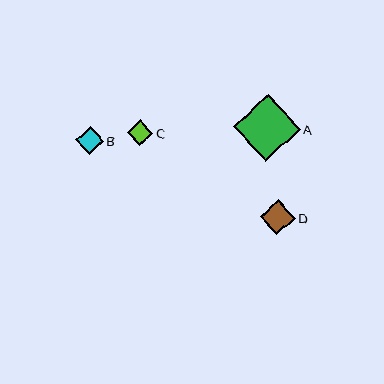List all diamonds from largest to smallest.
From largest to smallest: A, D, B, C.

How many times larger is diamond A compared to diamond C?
Diamond A is approximately 2.6 times the size of diamond C.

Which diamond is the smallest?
Diamond C is the smallest with a size of approximately 26 pixels.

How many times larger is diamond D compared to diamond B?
Diamond D is approximately 1.3 times the size of diamond B.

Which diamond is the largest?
Diamond A is the largest with a size of approximately 67 pixels.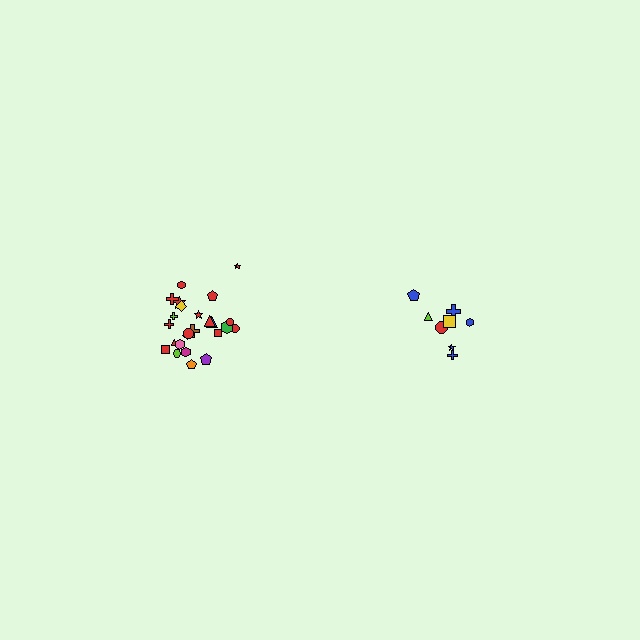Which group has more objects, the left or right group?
The left group.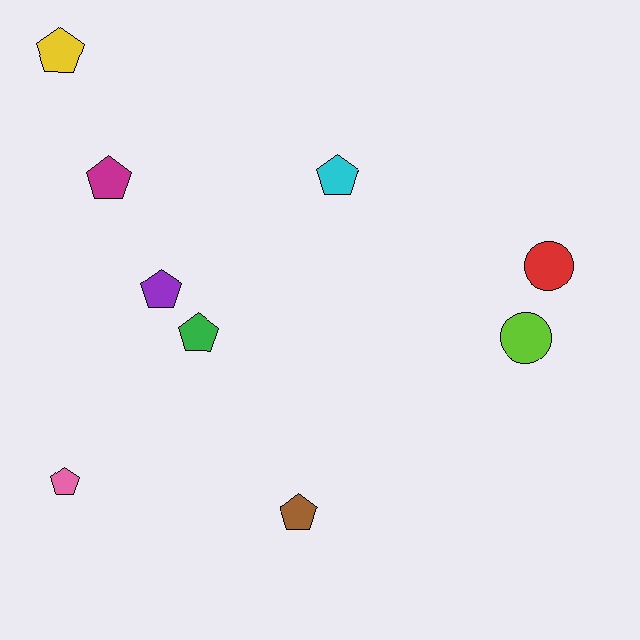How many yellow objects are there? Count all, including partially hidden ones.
There is 1 yellow object.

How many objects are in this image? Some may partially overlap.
There are 9 objects.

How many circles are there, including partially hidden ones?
There are 2 circles.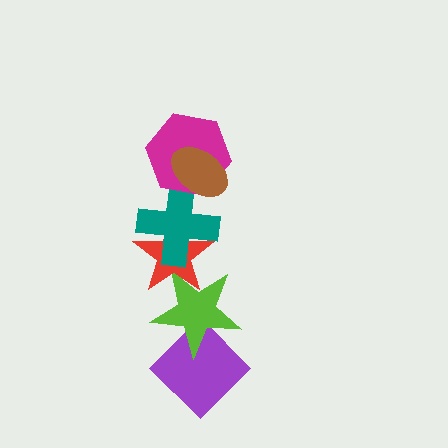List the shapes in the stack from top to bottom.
From top to bottom: the brown ellipse, the magenta hexagon, the teal cross, the red star, the lime star, the purple diamond.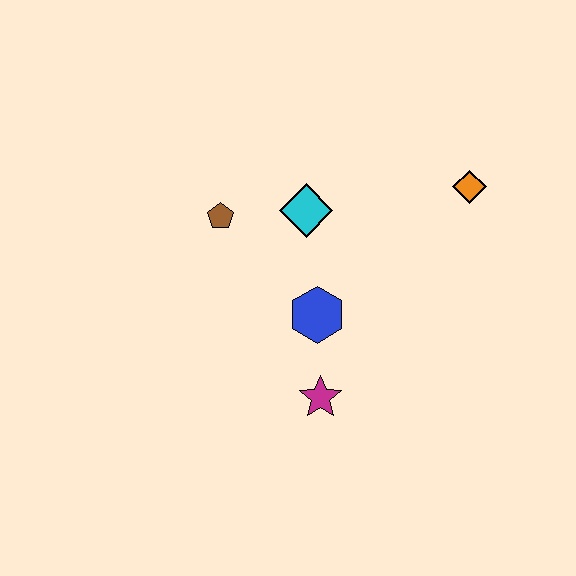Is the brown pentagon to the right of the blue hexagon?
No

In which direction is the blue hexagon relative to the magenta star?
The blue hexagon is above the magenta star.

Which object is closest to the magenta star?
The blue hexagon is closest to the magenta star.